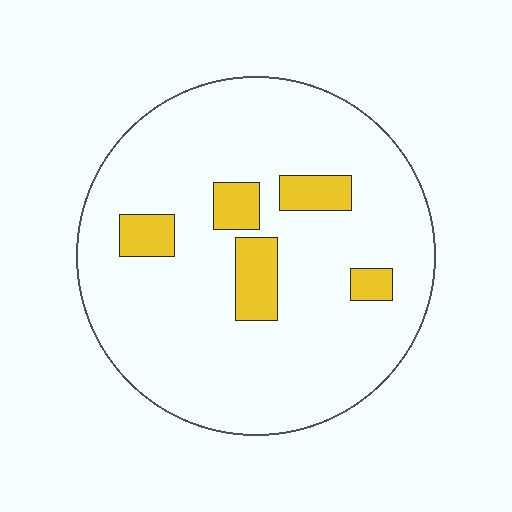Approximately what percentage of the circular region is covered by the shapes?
Approximately 10%.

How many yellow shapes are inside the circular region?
5.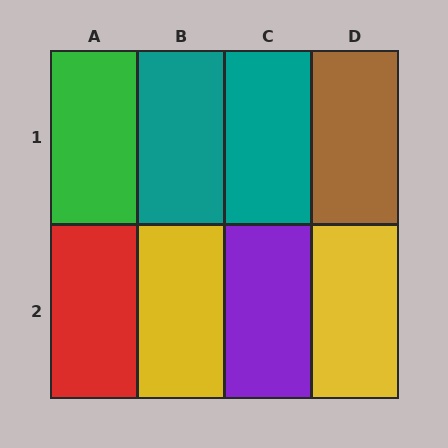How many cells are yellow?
2 cells are yellow.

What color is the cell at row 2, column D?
Yellow.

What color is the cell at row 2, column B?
Yellow.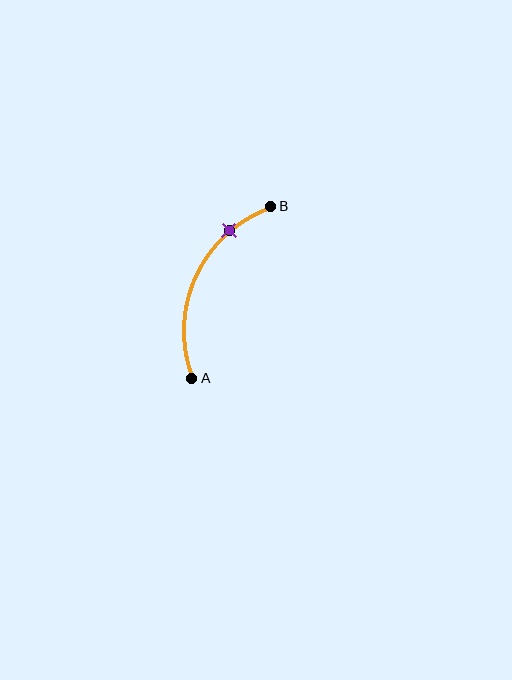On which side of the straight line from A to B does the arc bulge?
The arc bulges to the left of the straight line connecting A and B.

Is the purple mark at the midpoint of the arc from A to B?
No. The purple mark lies on the arc but is closer to endpoint B. The arc midpoint would be at the point on the curve equidistant along the arc from both A and B.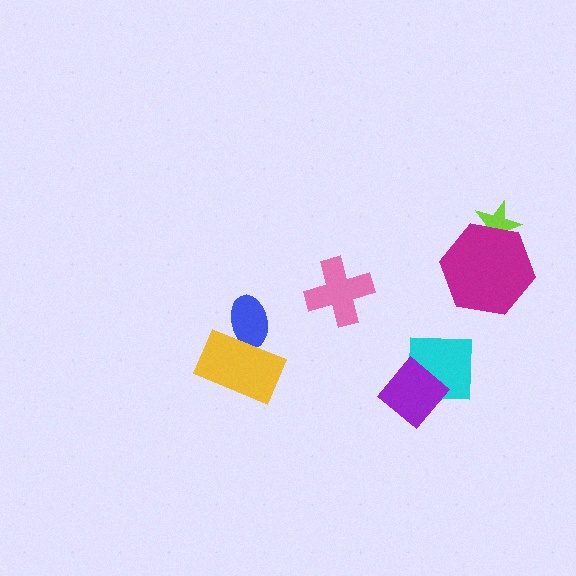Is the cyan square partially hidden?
Yes, it is partially covered by another shape.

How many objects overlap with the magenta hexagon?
1 object overlaps with the magenta hexagon.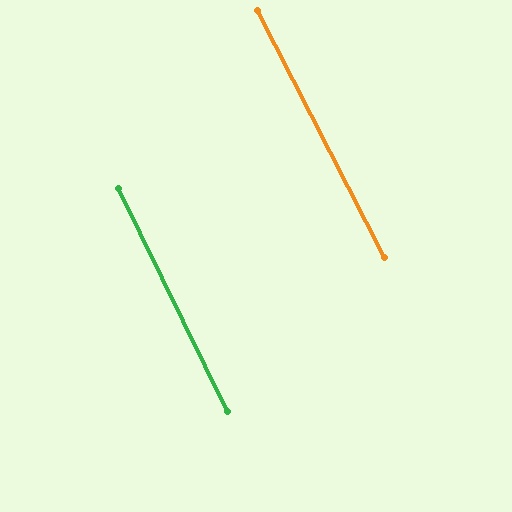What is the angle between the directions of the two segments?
Approximately 1 degree.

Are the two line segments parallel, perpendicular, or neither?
Parallel — their directions differ by only 1.1°.